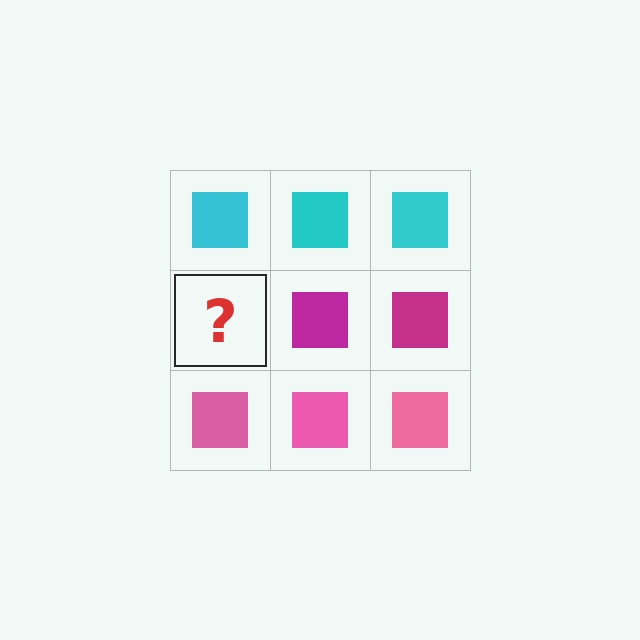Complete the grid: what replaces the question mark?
The question mark should be replaced with a magenta square.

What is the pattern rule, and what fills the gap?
The rule is that each row has a consistent color. The gap should be filled with a magenta square.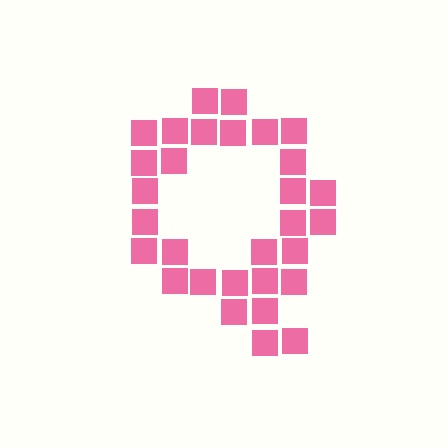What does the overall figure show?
The overall figure shows the letter Q.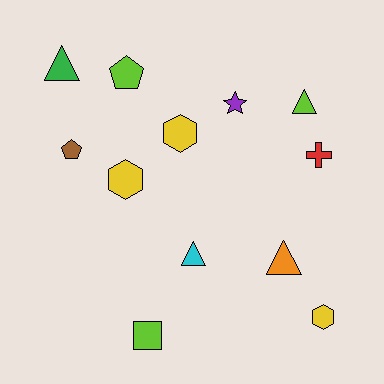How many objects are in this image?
There are 12 objects.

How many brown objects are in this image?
There is 1 brown object.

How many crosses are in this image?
There is 1 cross.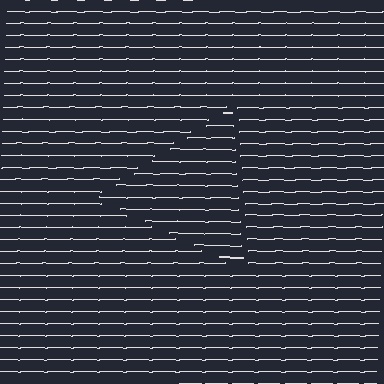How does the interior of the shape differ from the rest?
The interior of the shape contains the same grating, shifted by half a period — the contour is defined by the phase discontinuity where line-ends from the inner and outer gratings abut.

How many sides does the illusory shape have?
3 sides — the line-ends trace a triangle.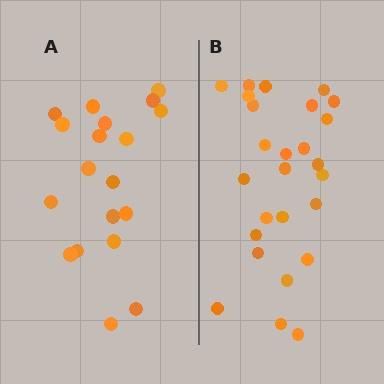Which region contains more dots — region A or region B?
Region B (the right region) has more dots.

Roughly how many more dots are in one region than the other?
Region B has roughly 8 or so more dots than region A.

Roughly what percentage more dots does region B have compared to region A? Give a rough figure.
About 35% more.